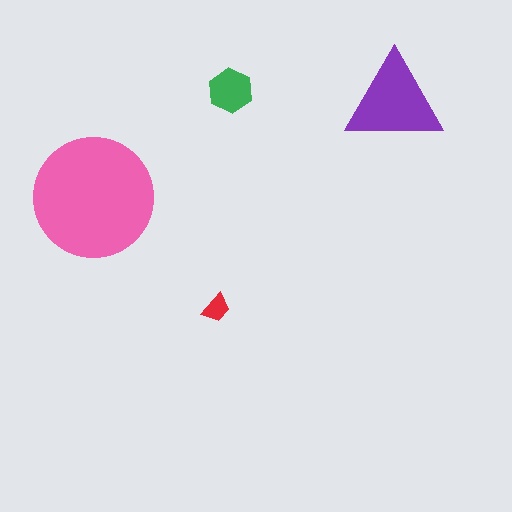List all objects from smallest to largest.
The red trapezoid, the green hexagon, the purple triangle, the pink circle.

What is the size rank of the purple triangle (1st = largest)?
2nd.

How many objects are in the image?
There are 4 objects in the image.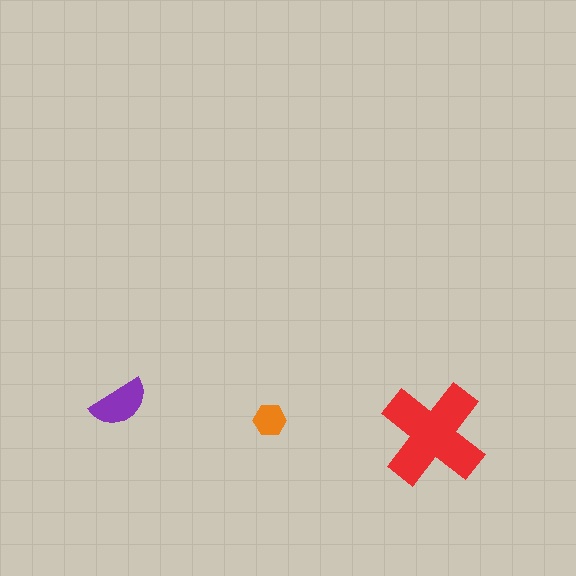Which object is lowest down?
The red cross is bottommost.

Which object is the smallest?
The orange hexagon.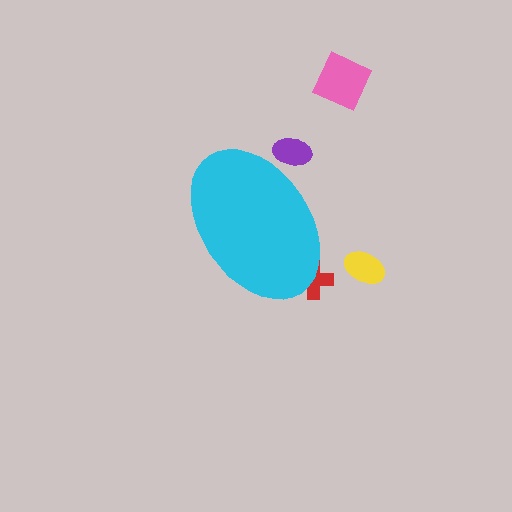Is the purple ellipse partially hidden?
Yes, the purple ellipse is partially hidden behind the cyan ellipse.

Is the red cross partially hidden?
Yes, the red cross is partially hidden behind the cyan ellipse.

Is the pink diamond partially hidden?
No, the pink diamond is fully visible.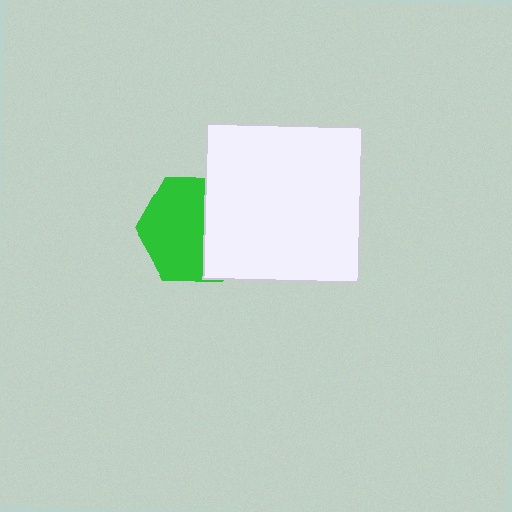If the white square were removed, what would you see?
You would see the complete green hexagon.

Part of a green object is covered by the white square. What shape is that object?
It is a hexagon.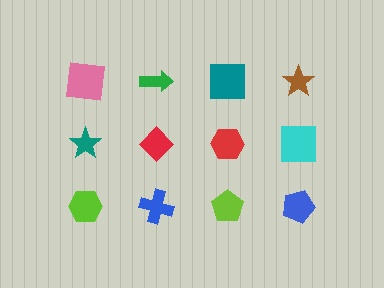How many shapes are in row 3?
4 shapes.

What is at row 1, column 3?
A teal square.